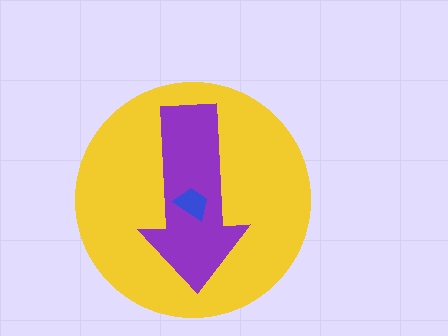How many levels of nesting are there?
3.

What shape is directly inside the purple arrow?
The blue trapezoid.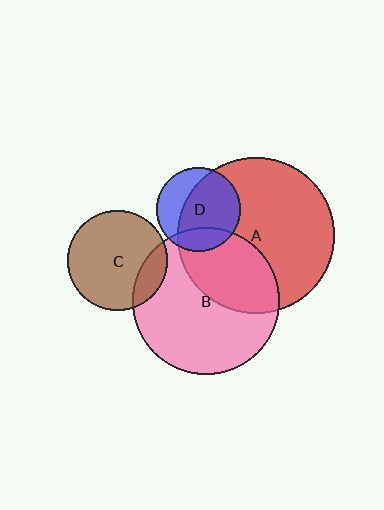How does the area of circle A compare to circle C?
Approximately 2.4 times.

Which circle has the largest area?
Circle A (red).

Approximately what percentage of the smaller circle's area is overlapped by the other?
Approximately 70%.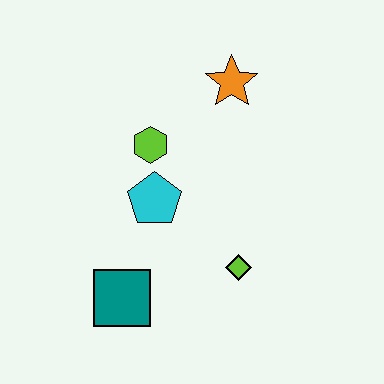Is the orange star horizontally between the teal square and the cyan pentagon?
No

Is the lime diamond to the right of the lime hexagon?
Yes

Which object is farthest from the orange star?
The teal square is farthest from the orange star.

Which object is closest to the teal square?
The cyan pentagon is closest to the teal square.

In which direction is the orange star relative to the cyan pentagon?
The orange star is above the cyan pentagon.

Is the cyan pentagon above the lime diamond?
Yes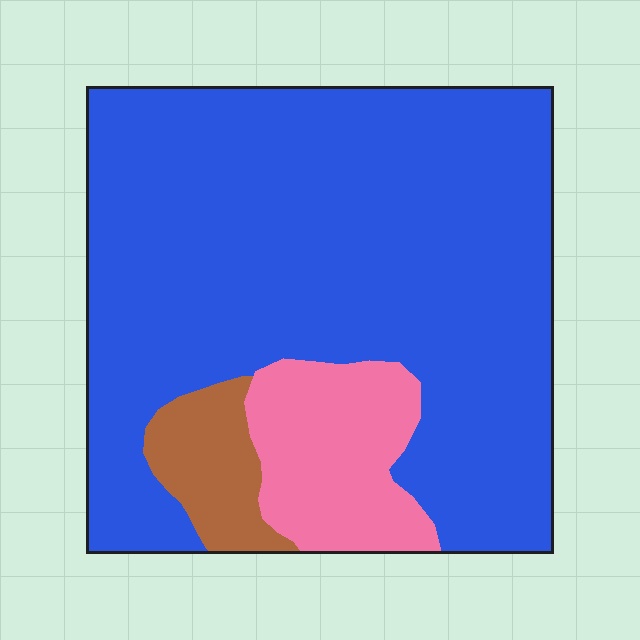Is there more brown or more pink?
Pink.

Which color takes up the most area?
Blue, at roughly 80%.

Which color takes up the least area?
Brown, at roughly 5%.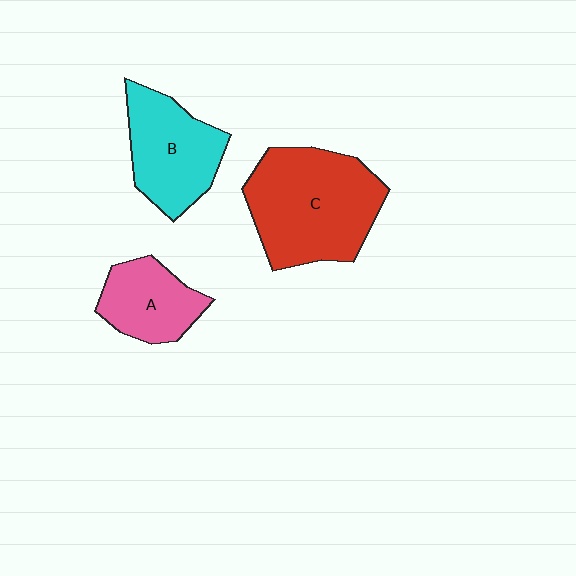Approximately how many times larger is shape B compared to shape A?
Approximately 1.3 times.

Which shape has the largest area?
Shape C (red).